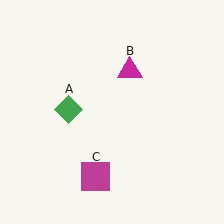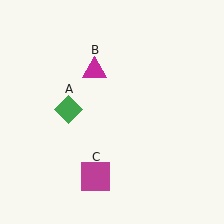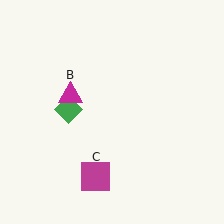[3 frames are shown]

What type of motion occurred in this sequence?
The magenta triangle (object B) rotated counterclockwise around the center of the scene.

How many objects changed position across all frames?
1 object changed position: magenta triangle (object B).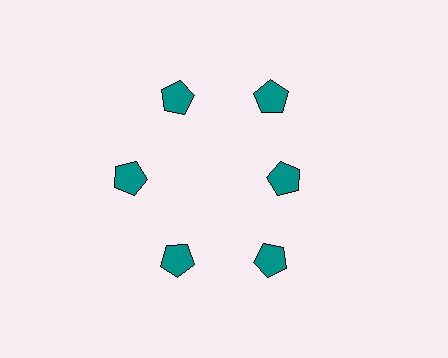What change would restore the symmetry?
The symmetry would be restored by moving it outward, back onto the ring so that all 6 pentagons sit at equal angles and equal distance from the center.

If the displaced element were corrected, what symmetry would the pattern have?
It would have 6-fold rotational symmetry — the pattern would map onto itself every 60 degrees.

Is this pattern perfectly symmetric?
No. The 6 teal pentagons are arranged in a ring, but one element near the 3 o'clock position is pulled inward toward the center, breaking the 6-fold rotational symmetry.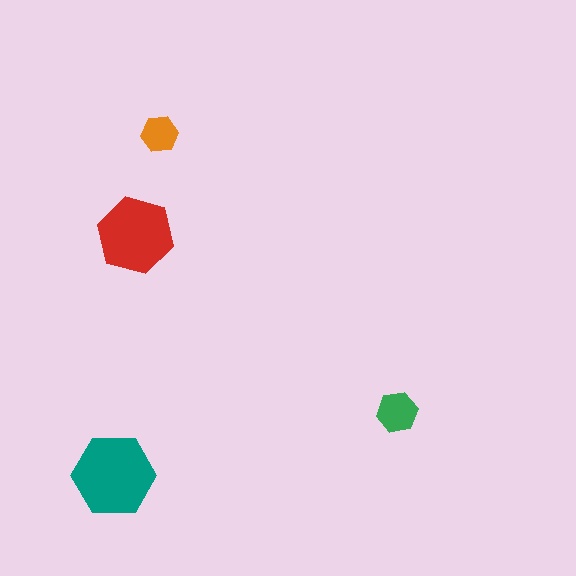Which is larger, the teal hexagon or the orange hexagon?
The teal one.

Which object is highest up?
The orange hexagon is topmost.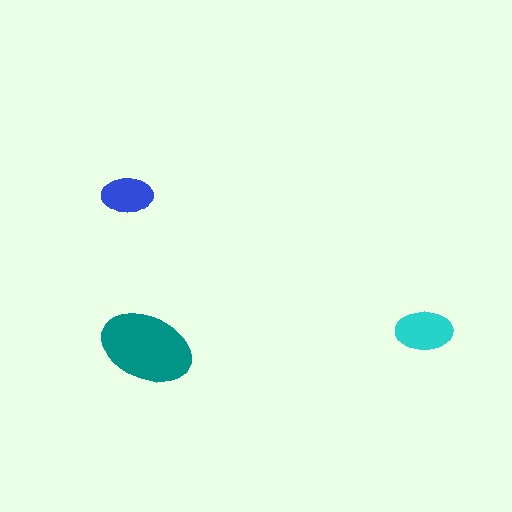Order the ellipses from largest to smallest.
the teal one, the cyan one, the blue one.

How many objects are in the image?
There are 3 objects in the image.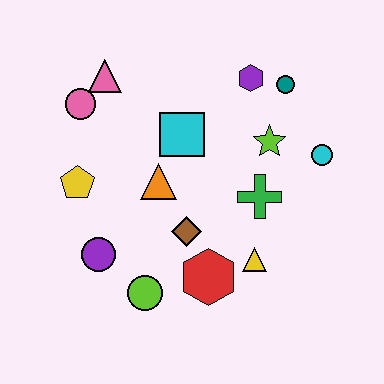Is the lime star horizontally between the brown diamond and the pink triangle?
No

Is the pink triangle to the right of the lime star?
No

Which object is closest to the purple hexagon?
The teal circle is closest to the purple hexagon.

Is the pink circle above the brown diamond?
Yes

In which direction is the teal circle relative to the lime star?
The teal circle is above the lime star.